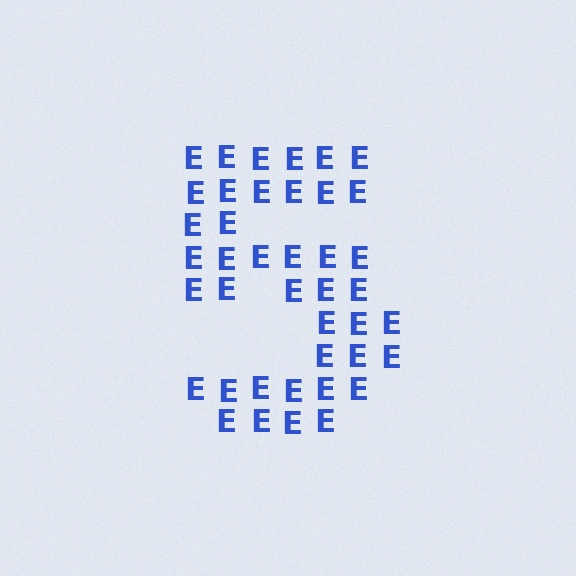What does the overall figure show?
The overall figure shows the digit 5.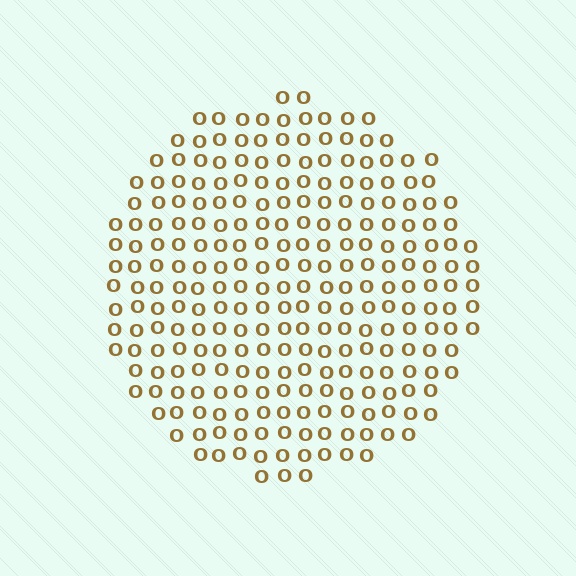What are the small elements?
The small elements are letter O's.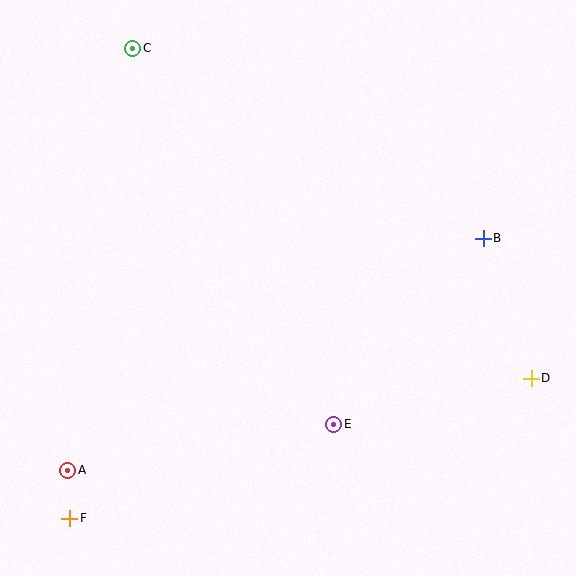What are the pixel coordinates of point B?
Point B is at (483, 238).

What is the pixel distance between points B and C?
The distance between B and C is 399 pixels.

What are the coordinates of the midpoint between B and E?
The midpoint between B and E is at (408, 331).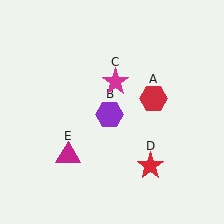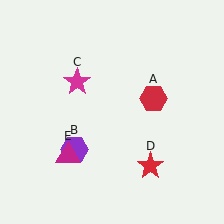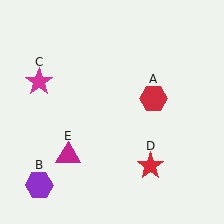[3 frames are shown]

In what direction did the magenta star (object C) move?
The magenta star (object C) moved left.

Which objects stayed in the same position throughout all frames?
Red hexagon (object A) and red star (object D) and magenta triangle (object E) remained stationary.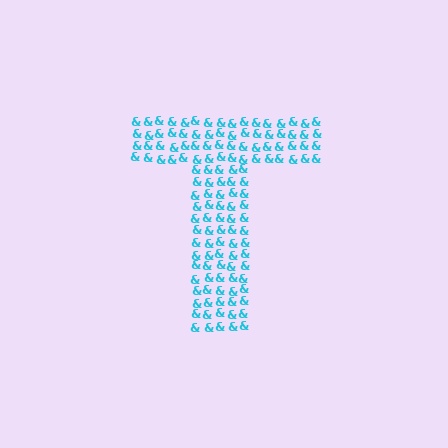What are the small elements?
The small elements are ampersands.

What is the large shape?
The large shape is the letter T.